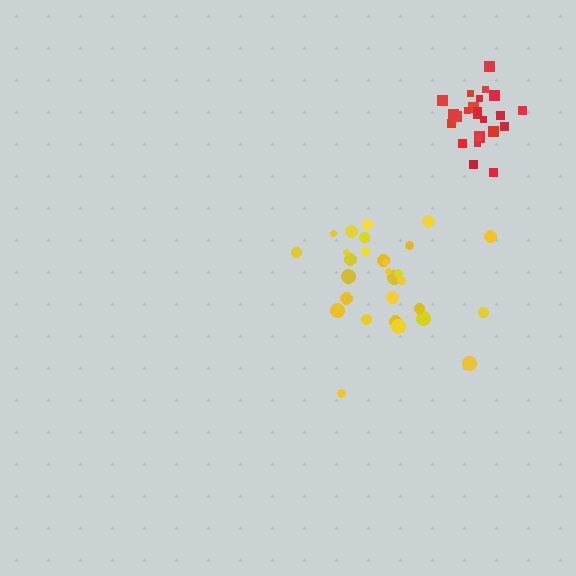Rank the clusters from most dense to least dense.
red, yellow.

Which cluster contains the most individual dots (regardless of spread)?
Yellow (29).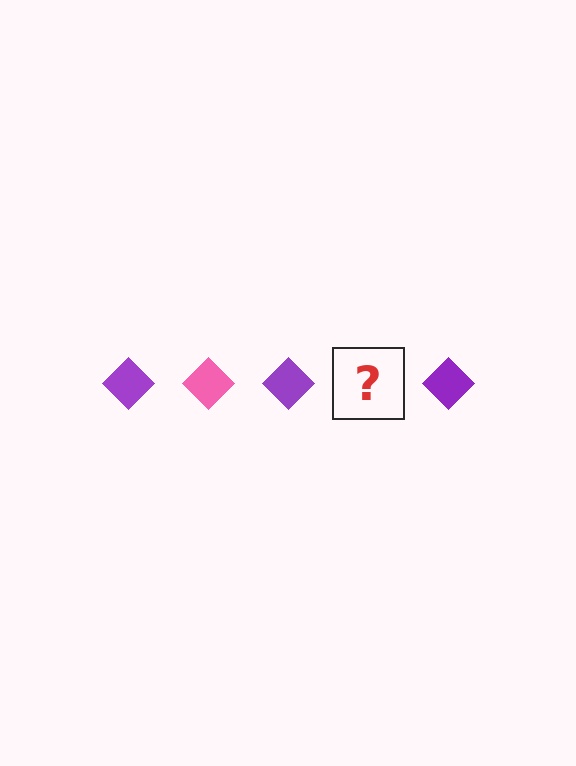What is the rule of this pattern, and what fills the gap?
The rule is that the pattern cycles through purple, pink diamonds. The gap should be filled with a pink diamond.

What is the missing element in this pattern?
The missing element is a pink diamond.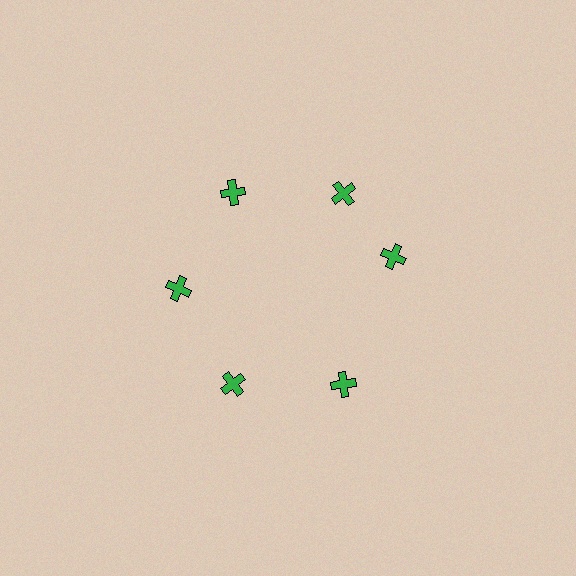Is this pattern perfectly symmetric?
No. The 6 green crosses are arranged in a ring, but one element near the 3 o'clock position is rotated out of alignment along the ring, breaking the 6-fold rotational symmetry.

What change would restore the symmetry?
The symmetry would be restored by rotating it back into even spacing with its neighbors so that all 6 crosses sit at equal angles and equal distance from the center.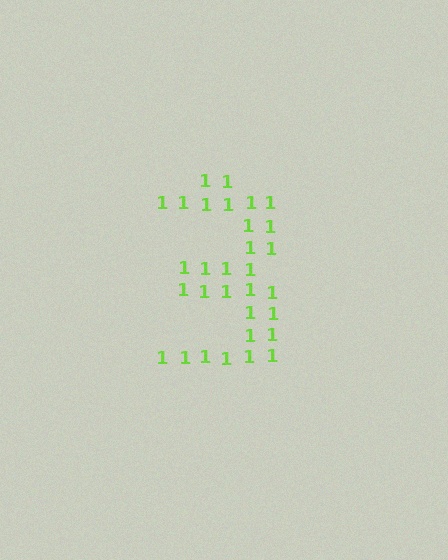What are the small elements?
The small elements are digit 1's.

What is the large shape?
The large shape is the digit 3.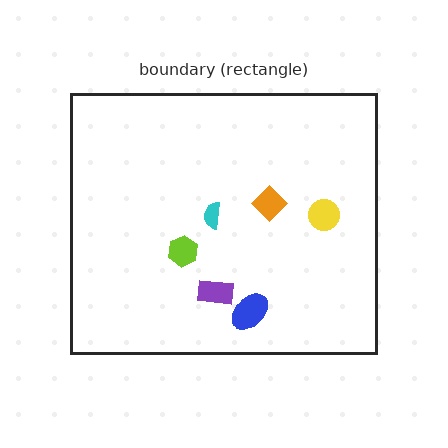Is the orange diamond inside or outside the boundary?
Inside.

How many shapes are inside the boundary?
6 inside, 0 outside.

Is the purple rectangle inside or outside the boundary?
Inside.